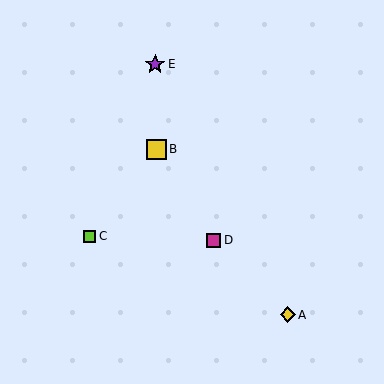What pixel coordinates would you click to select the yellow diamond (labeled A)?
Click at (288, 315) to select the yellow diamond A.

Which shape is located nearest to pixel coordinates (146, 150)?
The yellow square (labeled B) at (156, 149) is nearest to that location.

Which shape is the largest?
The yellow square (labeled B) is the largest.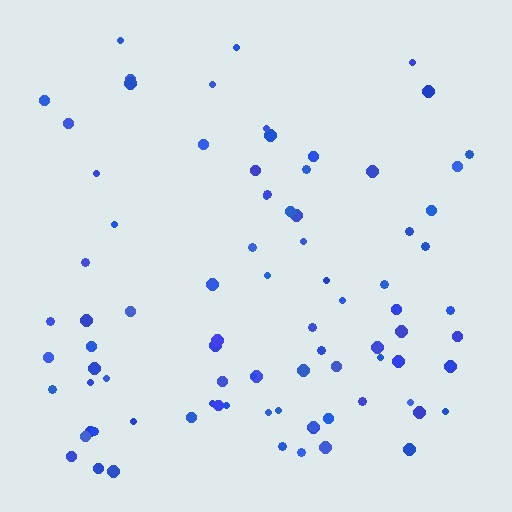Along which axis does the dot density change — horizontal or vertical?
Vertical.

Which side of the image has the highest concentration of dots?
The bottom.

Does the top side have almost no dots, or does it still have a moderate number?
Still a moderate number, just noticeably fewer than the bottom.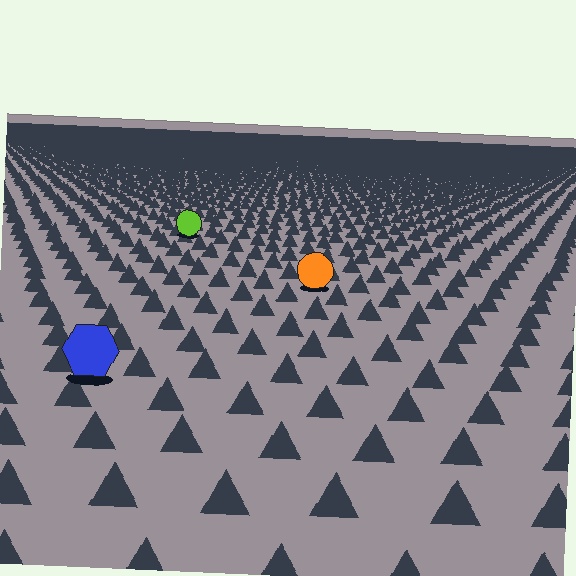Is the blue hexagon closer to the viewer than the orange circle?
Yes. The blue hexagon is closer — you can tell from the texture gradient: the ground texture is coarser near it.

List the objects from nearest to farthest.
From nearest to farthest: the blue hexagon, the orange circle, the lime circle.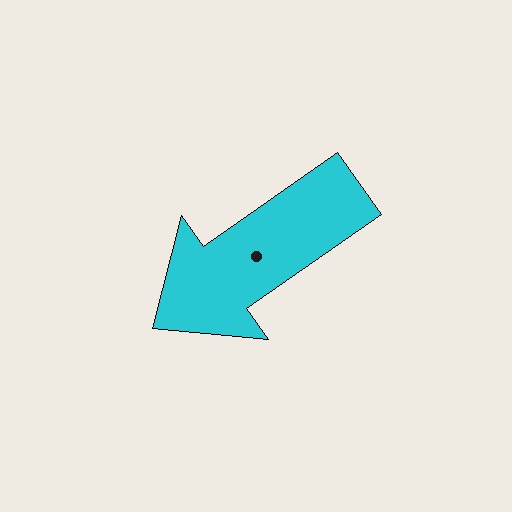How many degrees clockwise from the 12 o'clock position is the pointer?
Approximately 235 degrees.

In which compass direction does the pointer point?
Southwest.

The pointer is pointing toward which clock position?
Roughly 8 o'clock.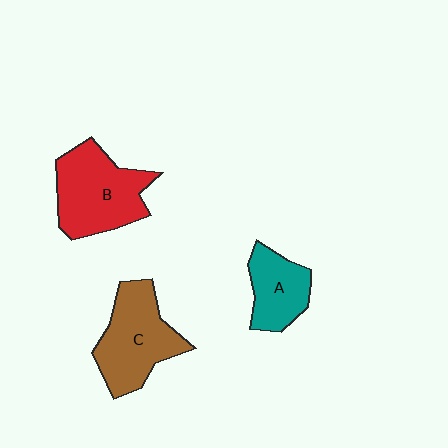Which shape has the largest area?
Shape B (red).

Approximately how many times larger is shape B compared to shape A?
Approximately 1.6 times.